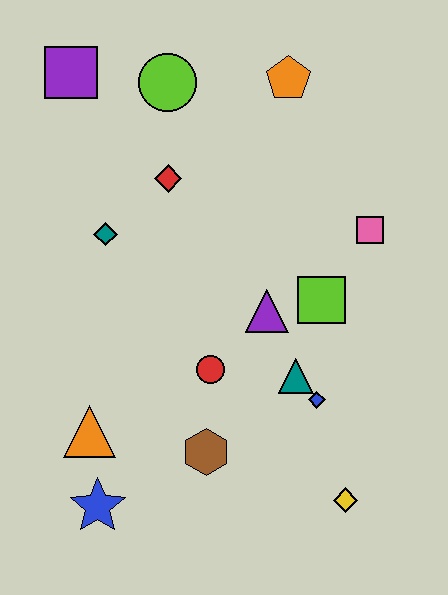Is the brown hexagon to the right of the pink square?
No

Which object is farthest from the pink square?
The blue star is farthest from the pink square.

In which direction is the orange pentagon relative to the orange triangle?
The orange pentagon is above the orange triangle.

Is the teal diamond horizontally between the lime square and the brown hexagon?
No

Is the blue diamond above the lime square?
No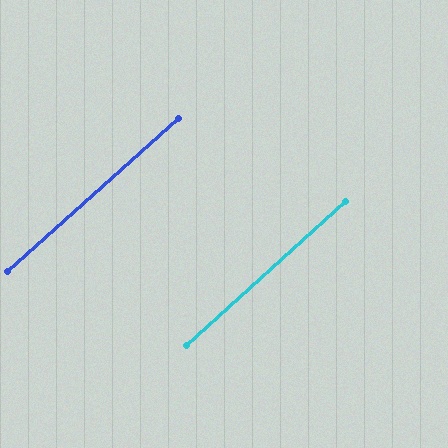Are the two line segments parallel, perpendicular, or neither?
Parallel — their directions differ by only 0.4°.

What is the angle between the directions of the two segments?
Approximately 0 degrees.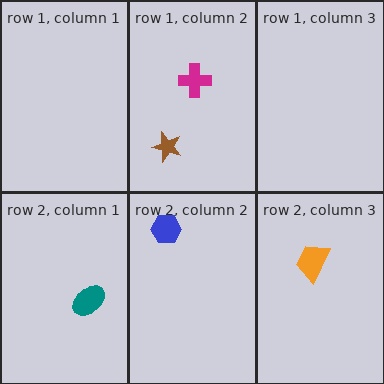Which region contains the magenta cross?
The row 1, column 2 region.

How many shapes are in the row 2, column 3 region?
1.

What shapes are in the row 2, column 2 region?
The blue hexagon.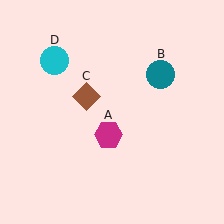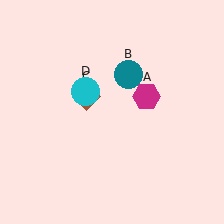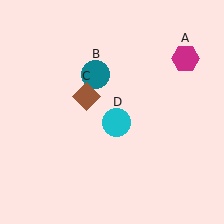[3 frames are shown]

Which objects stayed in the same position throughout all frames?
Brown diamond (object C) remained stationary.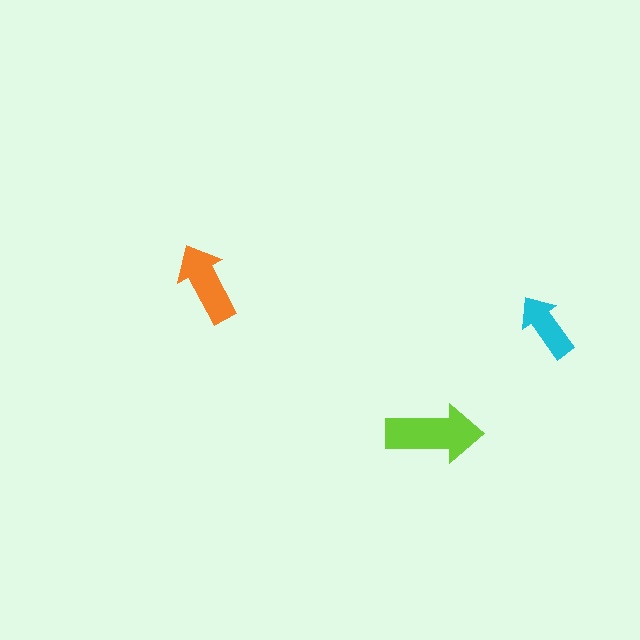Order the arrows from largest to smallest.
the lime one, the orange one, the cyan one.